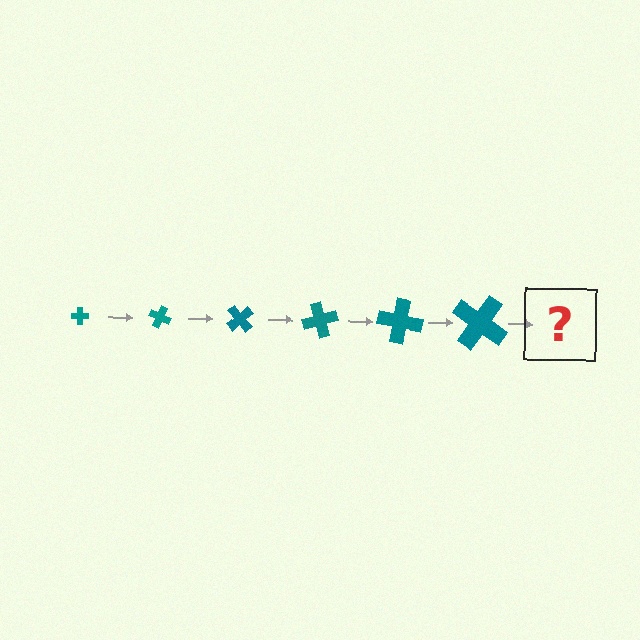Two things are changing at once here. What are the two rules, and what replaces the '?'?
The two rules are that the cross grows larger each step and it rotates 25 degrees each step. The '?' should be a cross, larger than the previous one and rotated 150 degrees from the start.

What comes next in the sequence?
The next element should be a cross, larger than the previous one and rotated 150 degrees from the start.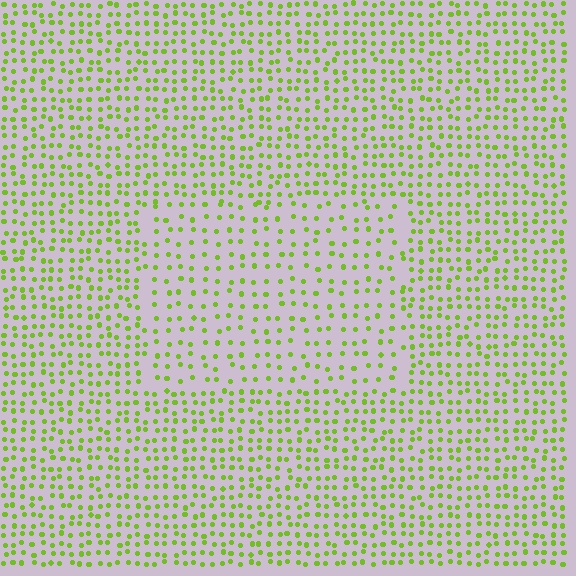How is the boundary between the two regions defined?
The boundary is defined by a change in element density (approximately 1.7x ratio). All elements are the same color, size, and shape.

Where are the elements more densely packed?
The elements are more densely packed outside the rectangle boundary.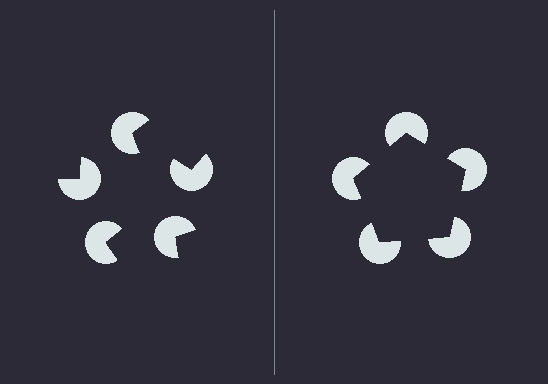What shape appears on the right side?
An illusory pentagon.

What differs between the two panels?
The pac-man discs are positioned identically on both sides; only the wedge orientations differ. On the right they align to a pentagon; on the left they are misaligned.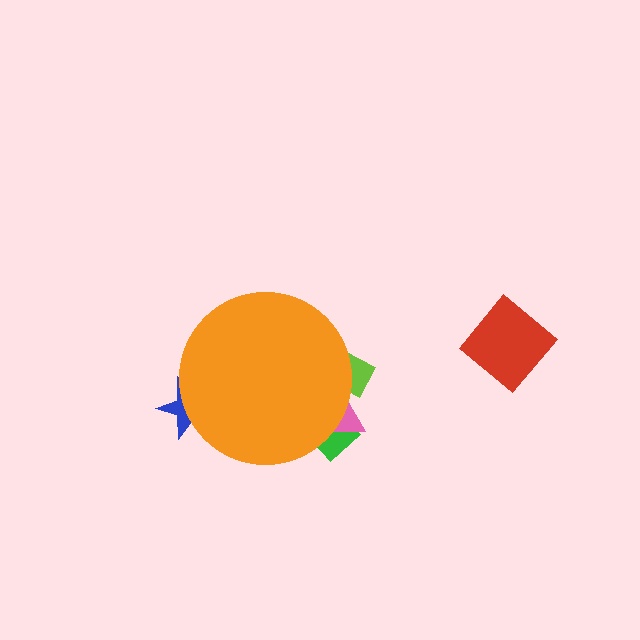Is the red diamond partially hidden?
No, the red diamond is fully visible.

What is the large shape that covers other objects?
An orange circle.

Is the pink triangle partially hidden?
Yes, the pink triangle is partially hidden behind the orange circle.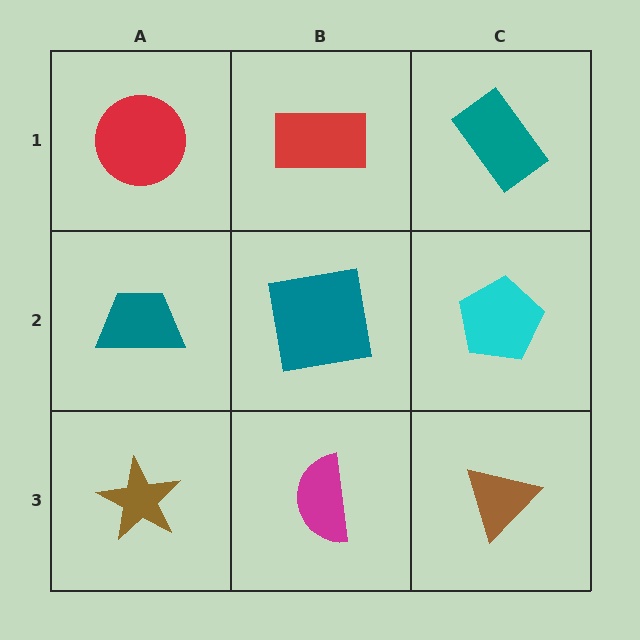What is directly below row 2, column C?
A brown triangle.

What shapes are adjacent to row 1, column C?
A cyan pentagon (row 2, column C), a red rectangle (row 1, column B).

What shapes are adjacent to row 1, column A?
A teal trapezoid (row 2, column A), a red rectangle (row 1, column B).